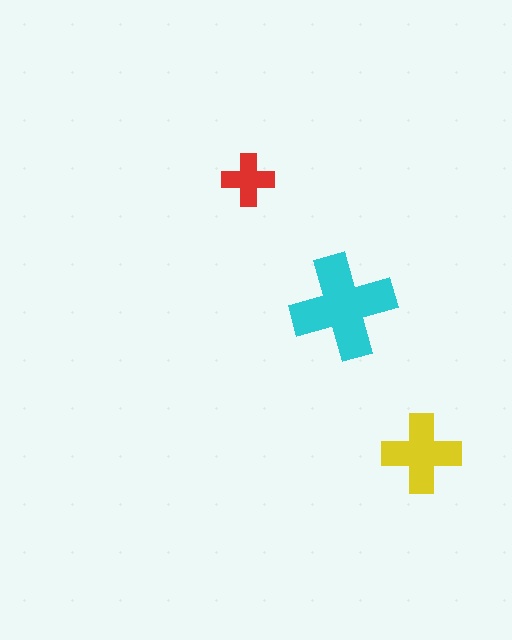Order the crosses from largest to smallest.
the cyan one, the yellow one, the red one.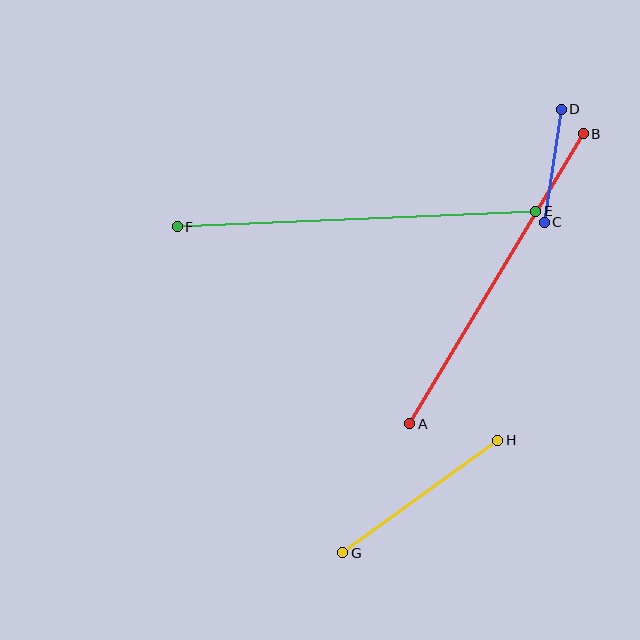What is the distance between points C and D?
The distance is approximately 114 pixels.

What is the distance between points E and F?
The distance is approximately 359 pixels.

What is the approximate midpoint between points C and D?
The midpoint is at approximately (553, 166) pixels.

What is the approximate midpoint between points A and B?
The midpoint is at approximately (496, 279) pixels.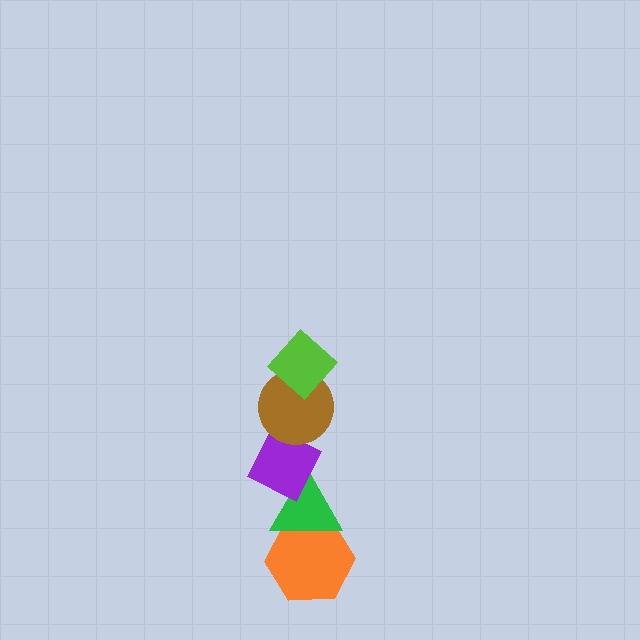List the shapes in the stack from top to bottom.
From top to bottom: the lime diamond, the brown circle, the purple diamond, the green triangle, the orange hexagon.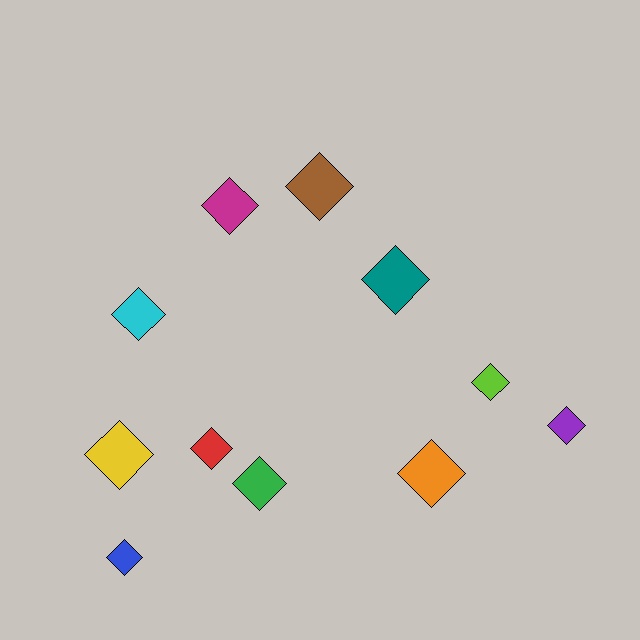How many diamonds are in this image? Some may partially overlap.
There are 11 diamonds.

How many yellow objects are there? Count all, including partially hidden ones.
There is 1 yellow object.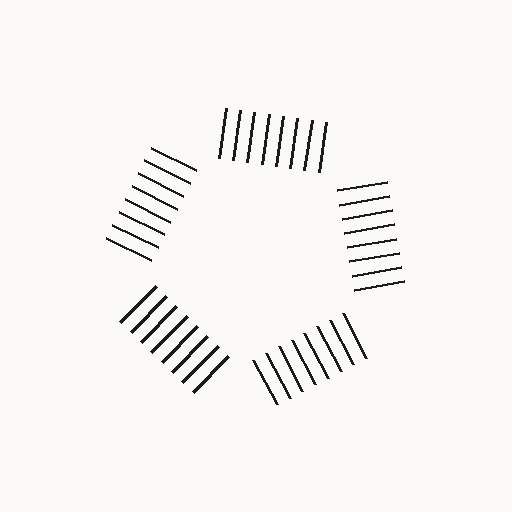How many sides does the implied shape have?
5 sides — the line-ends trace a pentagon.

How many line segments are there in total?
40 — 8 along each of the 5 edges.